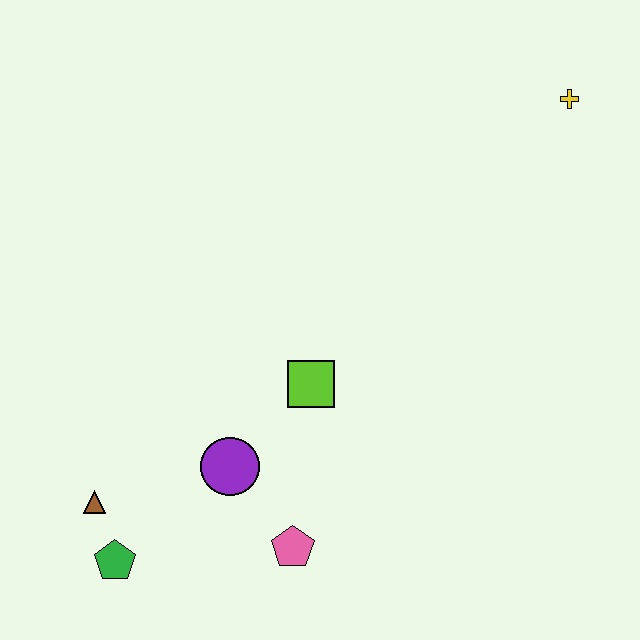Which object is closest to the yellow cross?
The lime square is closest to the yellow cross.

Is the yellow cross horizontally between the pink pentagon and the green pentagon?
No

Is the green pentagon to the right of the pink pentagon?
No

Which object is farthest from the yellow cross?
The green pentagon is farthest from the yellow cross.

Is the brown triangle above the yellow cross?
No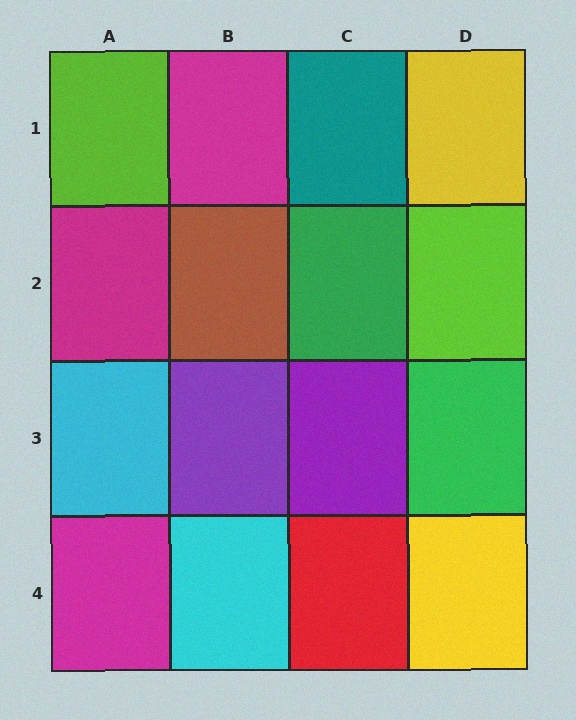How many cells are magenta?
3 cells are magenta.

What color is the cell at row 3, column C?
Purple.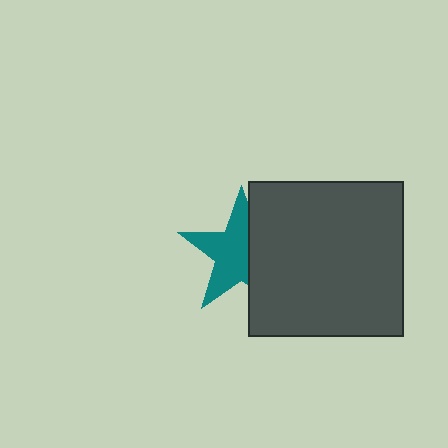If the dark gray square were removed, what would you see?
You would see the complete teal star.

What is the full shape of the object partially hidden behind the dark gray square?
The partially hidden object is a teal star.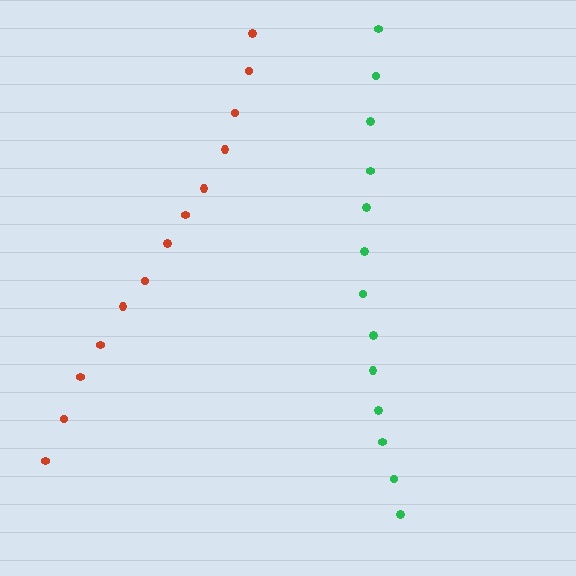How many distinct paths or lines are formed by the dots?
There are 2 distinct paths.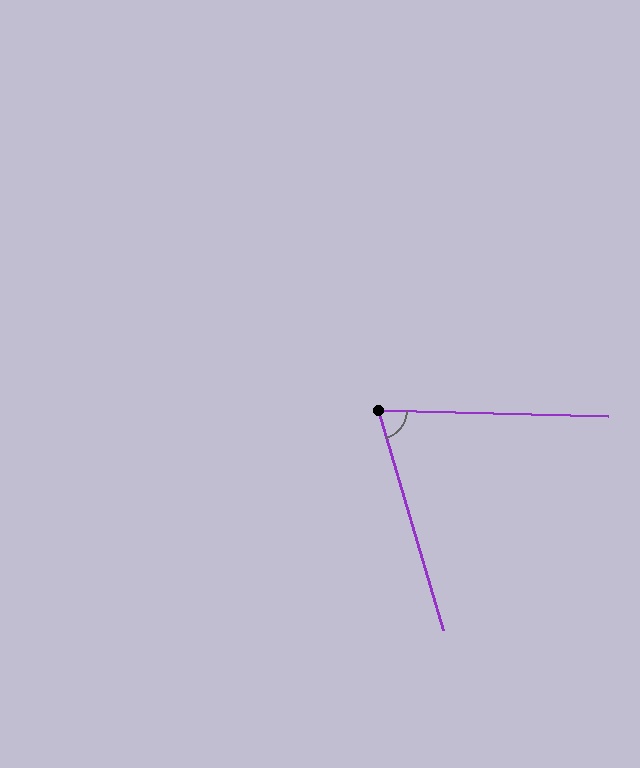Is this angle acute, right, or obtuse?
It is acute.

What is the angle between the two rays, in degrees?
Approximately 72 degrees.